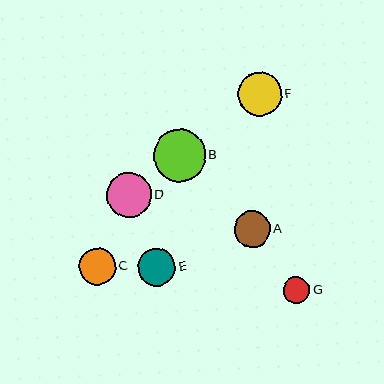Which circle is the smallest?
Circle G is the smallest with a size of approximately 27 pixels.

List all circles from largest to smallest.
From largest to smallest: B, D, F, E, C, A, G.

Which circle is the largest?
Circle B is the largest with a size of approximately 52 pixels.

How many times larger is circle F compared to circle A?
Circle F is approximately 1.2 times the size of circle A.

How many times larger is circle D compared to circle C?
Circle D is approximately 1.2 times the size of circle C.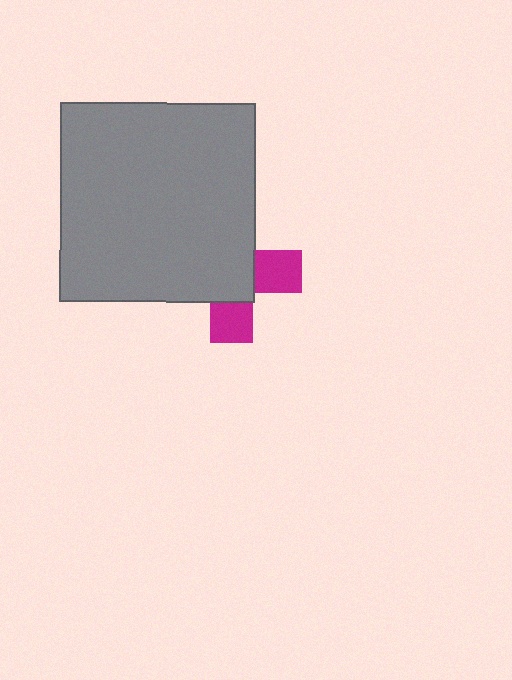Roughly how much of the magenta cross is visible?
A small part of it is visible (roughly 36%).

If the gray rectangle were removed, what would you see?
You would see the complete magenta cross.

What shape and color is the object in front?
The object in front is a gray rectangle.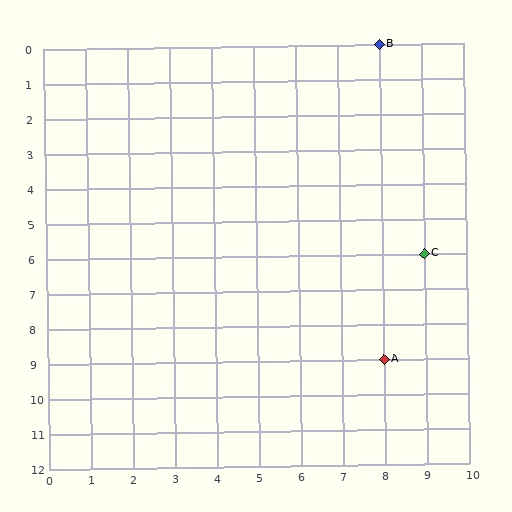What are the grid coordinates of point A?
Point A is at grid coordinates (8, 9).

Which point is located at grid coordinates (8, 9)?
Point A is at (8, 9).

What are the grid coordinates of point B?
Point B is at grid coordinates (8, 0).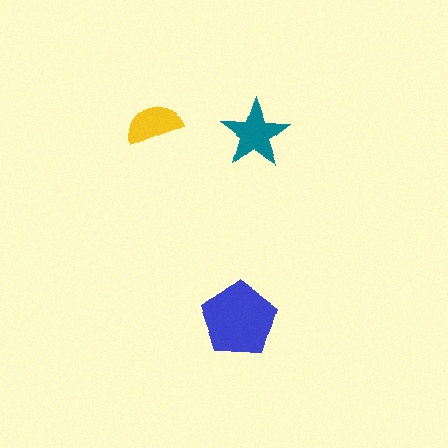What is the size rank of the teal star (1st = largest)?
2nd.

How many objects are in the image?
There are 3 objects in the image.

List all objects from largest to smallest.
The blue pentagon, the teal star, the yellow semicircle.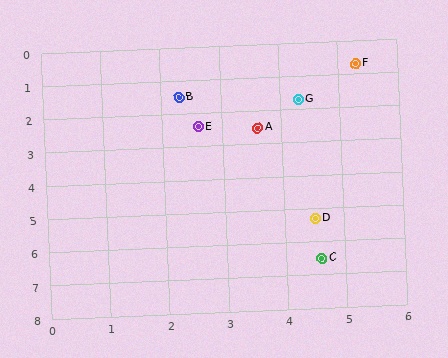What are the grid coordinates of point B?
Point B is at approximately (2.3, 1.5).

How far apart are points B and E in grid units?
Points B and E are about 0.9 grid units apart.